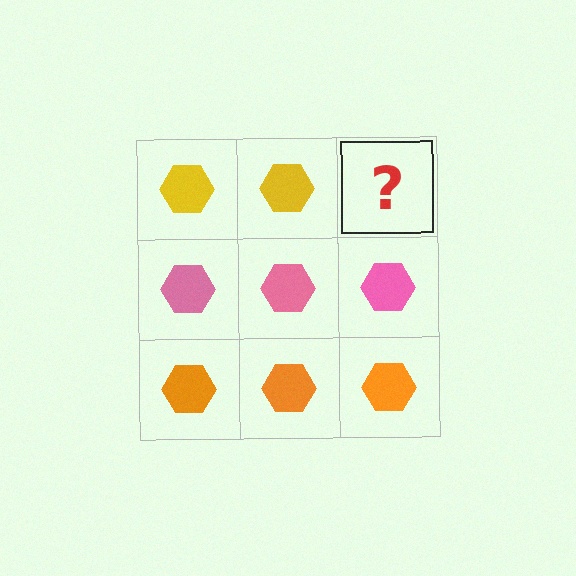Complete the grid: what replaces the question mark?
The question mark should be replaced with a yellow hexagon.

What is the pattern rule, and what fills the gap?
The rule is that each row has a consistent color. The gap should be filled with a yellow hexagon.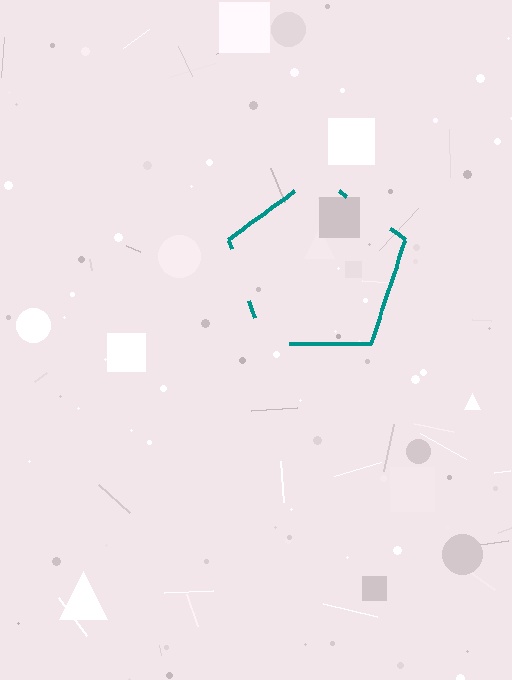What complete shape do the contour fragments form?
The contour fragments form a pentagon.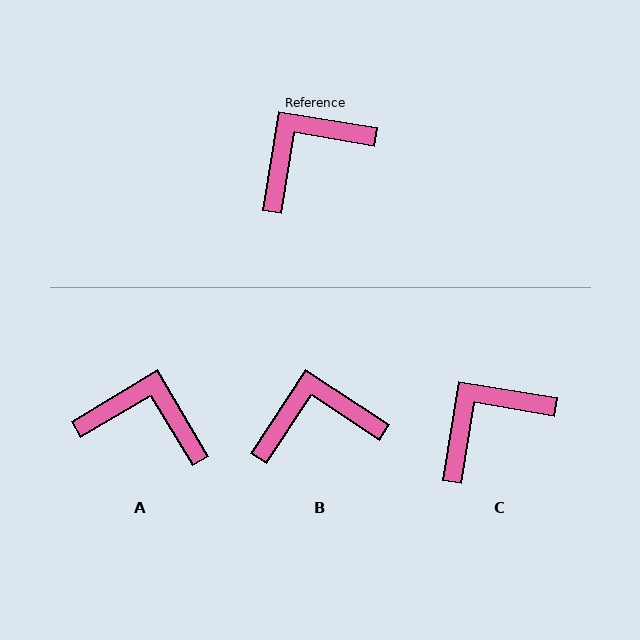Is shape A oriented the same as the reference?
No, it is off by about 50 degrees.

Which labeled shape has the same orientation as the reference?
C.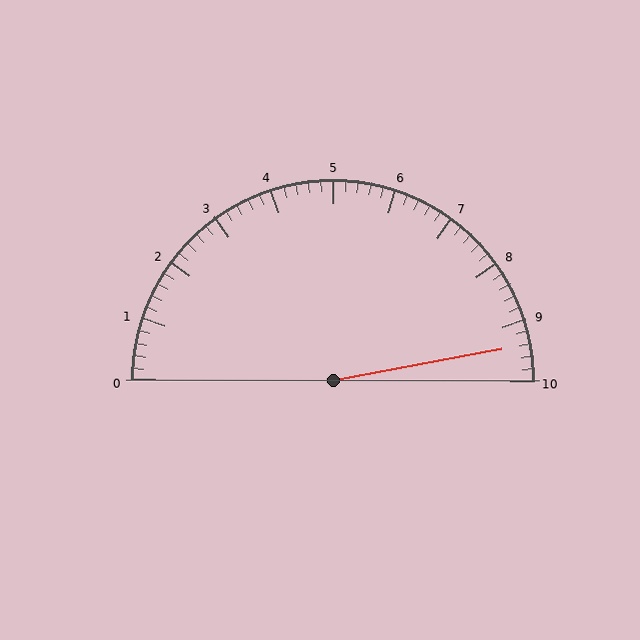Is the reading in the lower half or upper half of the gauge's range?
The reading is in the upper half of the range (0 to 10).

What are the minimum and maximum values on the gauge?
The gauge ranges from 0 to 10.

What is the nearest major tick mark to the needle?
The nearest major tick mark is 9.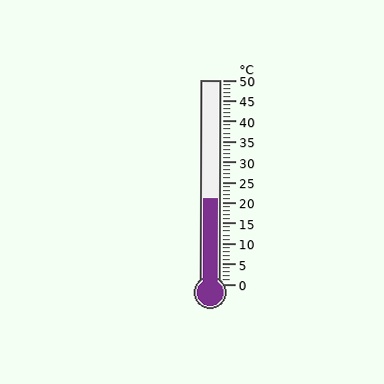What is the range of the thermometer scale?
The thermometer scale ranges from 0°C to 50°C.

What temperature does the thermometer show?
The thermometer shows approximately 21°C.